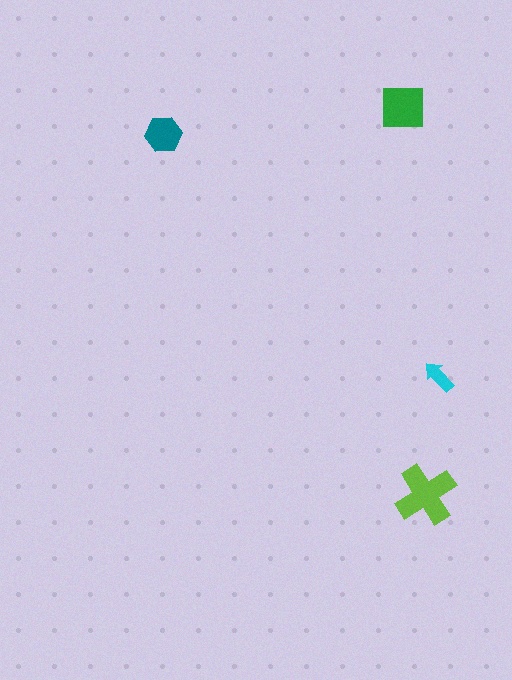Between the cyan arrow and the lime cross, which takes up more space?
The lime cross.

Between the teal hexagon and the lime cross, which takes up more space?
The lime cross.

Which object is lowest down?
The lime cross is bottommost.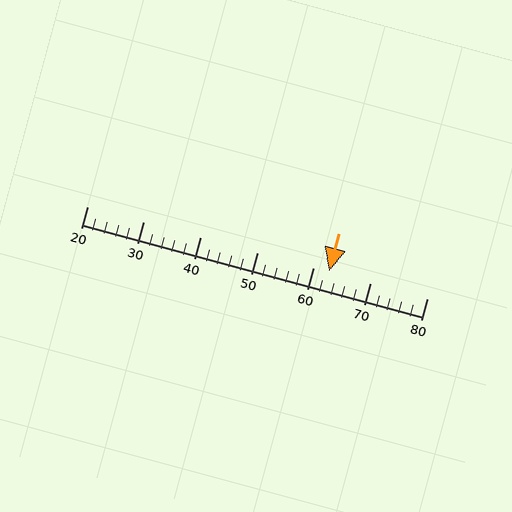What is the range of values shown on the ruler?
The ruler shows values from 20 to 80.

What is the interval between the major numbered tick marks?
The major tick marks are spaced 10 units apart.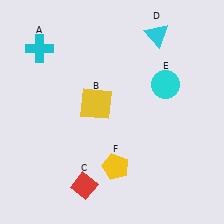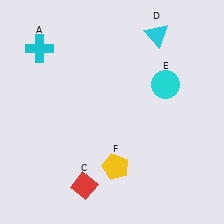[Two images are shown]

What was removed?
The yellow square (B) was removed in Image 2.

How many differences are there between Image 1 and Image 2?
There is 1 difference between the two images.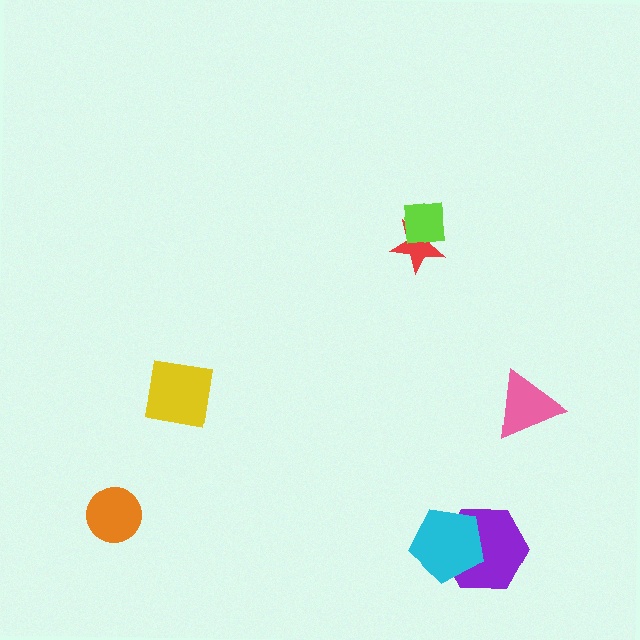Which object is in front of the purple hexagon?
The cyan pentagon is in front of the purple hexagon.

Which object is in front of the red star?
The lime square is in front of the red star.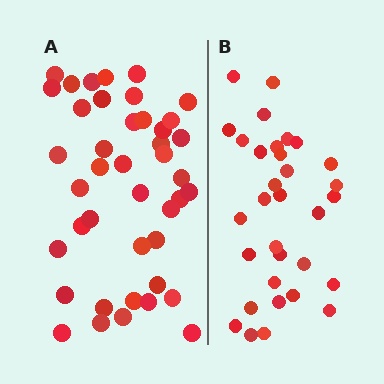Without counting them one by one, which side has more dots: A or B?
Region A (the left region) has more dots.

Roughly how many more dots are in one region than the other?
Region A has roughly 10 or so more dots than region B.